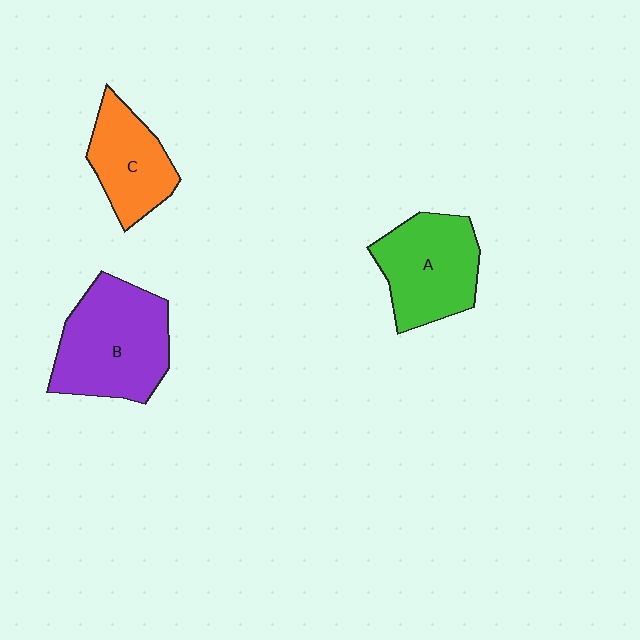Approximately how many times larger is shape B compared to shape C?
Approximately 1.6 times.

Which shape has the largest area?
Shape B (purple).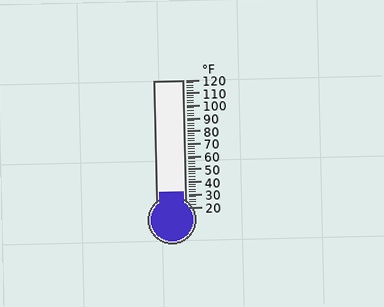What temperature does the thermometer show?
The thermometer shows approximately 32°F.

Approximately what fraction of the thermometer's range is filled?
The thermometer is filled to approximately 10% of its range.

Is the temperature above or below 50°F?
The temperature is below 50°F.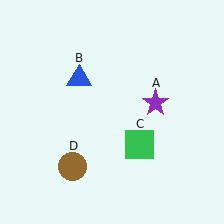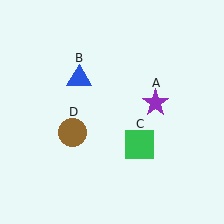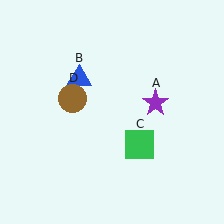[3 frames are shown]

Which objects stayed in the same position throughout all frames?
Purple star (object A) and blue triangle (object B) and green square (object C) remained stationary.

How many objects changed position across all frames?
1 object changed position: brown circle (object D).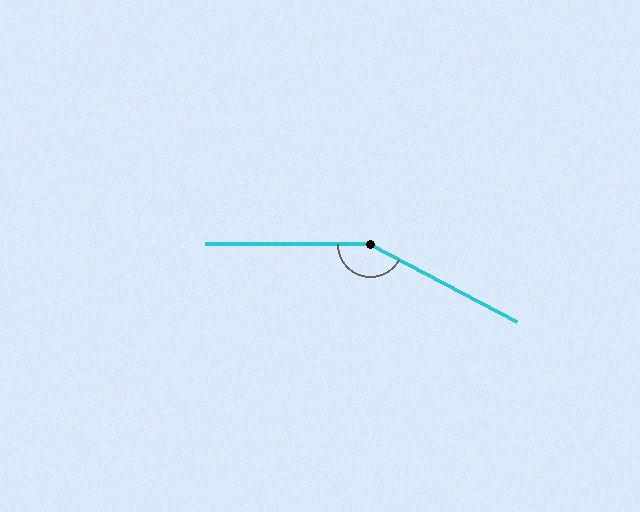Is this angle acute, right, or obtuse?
It is obtuse.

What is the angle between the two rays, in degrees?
Approximately 152 degrees.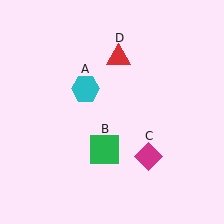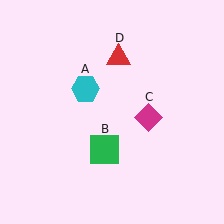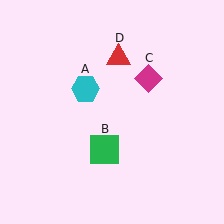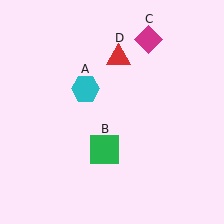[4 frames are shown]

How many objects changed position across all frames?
1 object changed position: magenta diamond (object C).